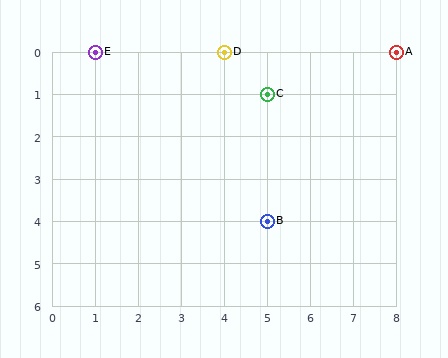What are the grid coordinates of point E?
Point E is at grid coordinates (1, 0).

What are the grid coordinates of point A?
Point A is at grid coordinates (8, 0).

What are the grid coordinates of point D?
Point D is at grid coordinates (4, 0).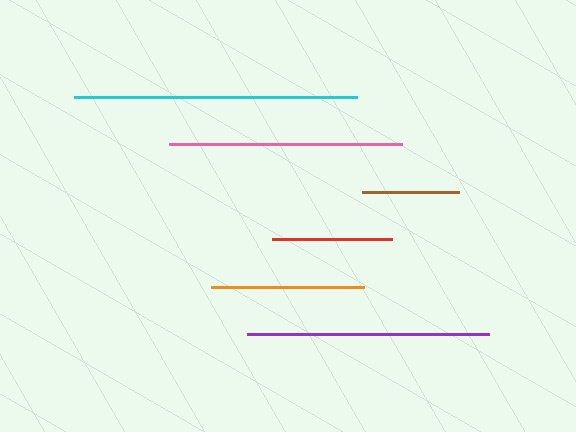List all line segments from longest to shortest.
From longest to shortest: cyan, purple, pink, orange, red, brown.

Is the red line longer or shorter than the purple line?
The purple line is longer than the red line.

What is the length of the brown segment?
The brown segment is approximately 97 pixels long.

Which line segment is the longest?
The cyan line is the longest at approximately 284 pixels.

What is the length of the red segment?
The red segment is approximately 120 pixels long.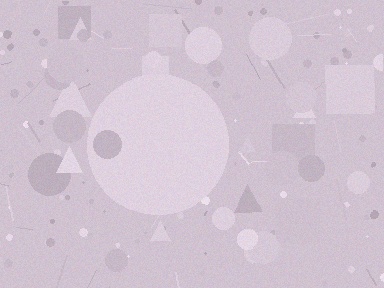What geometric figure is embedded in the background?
A circle is embedded in the background.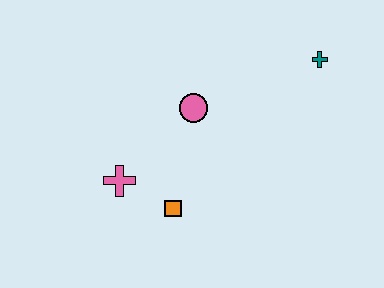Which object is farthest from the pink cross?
The teal cross is farthest from the pink cross.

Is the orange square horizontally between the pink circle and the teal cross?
No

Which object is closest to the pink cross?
The orange square is closest to the pink cross.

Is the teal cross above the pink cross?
Yes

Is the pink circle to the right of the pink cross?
Yes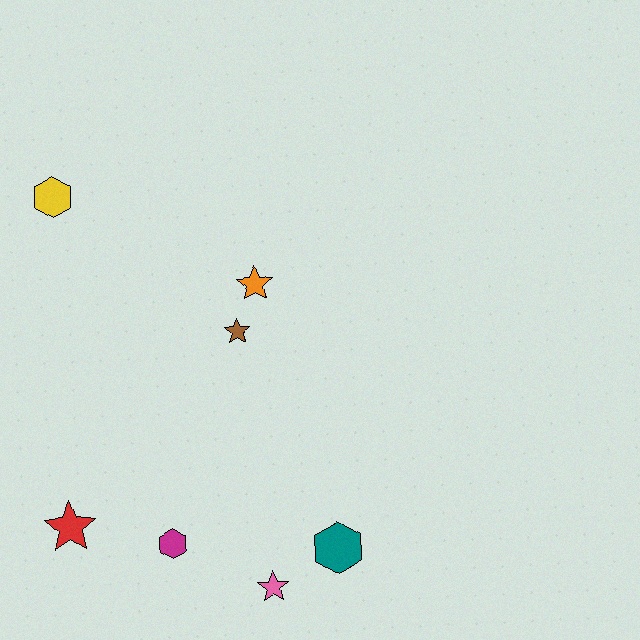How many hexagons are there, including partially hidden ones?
There are 3 hexagons.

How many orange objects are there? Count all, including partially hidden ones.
There is 1 orange object.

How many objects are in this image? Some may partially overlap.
There are 7 objects.